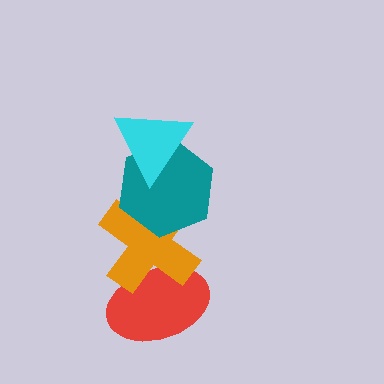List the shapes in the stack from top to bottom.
From top to bottom: the cyan triangle, the teal hexagon, the orange cross, the red ellipse.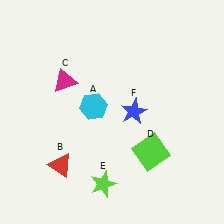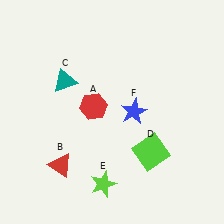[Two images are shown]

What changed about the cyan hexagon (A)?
In Image 1, A is cyan. In Image 2, it changed to red.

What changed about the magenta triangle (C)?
In Image 1, C is magenta. In Image 2, it changed to teal.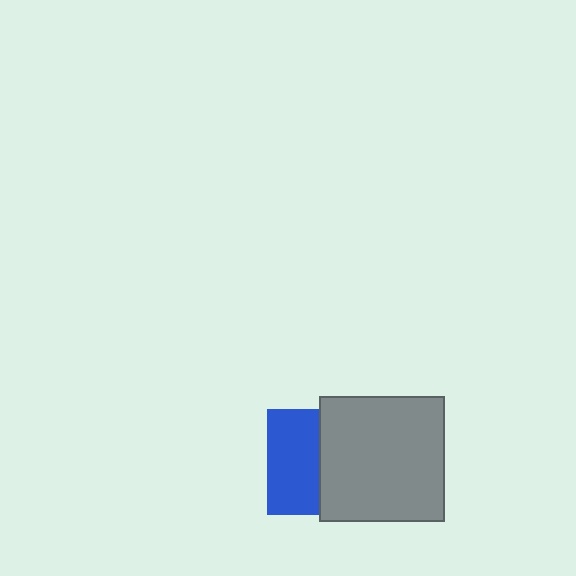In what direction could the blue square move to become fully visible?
The blue square could move left. That would shift it out from behind the gray square entirely.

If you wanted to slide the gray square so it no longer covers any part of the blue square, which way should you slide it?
Slide it right — that is the most direct way to separate the two shapes.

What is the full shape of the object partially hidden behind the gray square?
The partially hidden object is a blue square.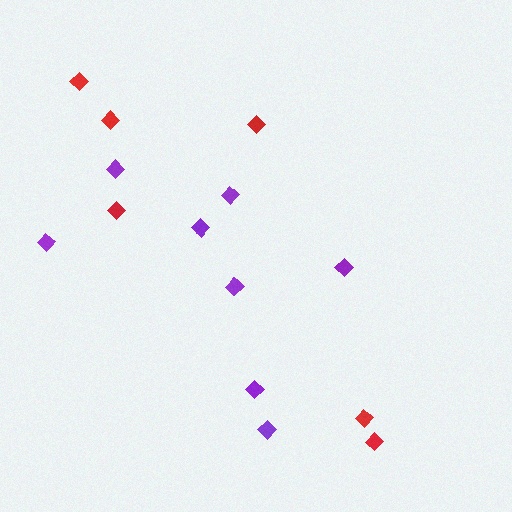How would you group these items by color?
There are 2 groups: one group of purple diamonds (8) and one group of red diamonds (6).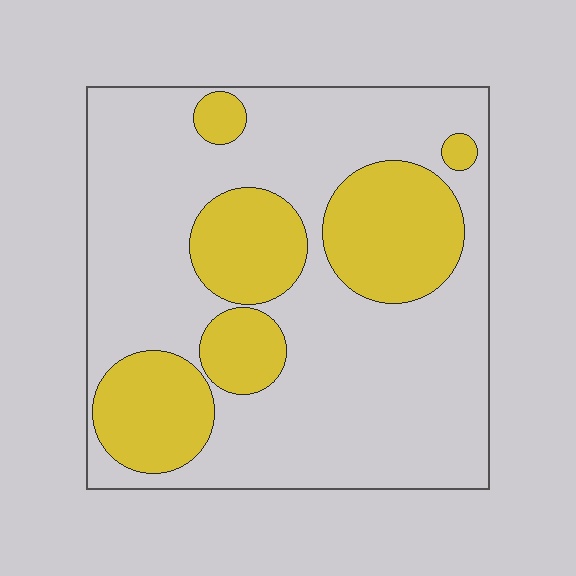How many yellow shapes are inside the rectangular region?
6.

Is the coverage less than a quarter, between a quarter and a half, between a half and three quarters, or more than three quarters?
Between a quarter and a half.